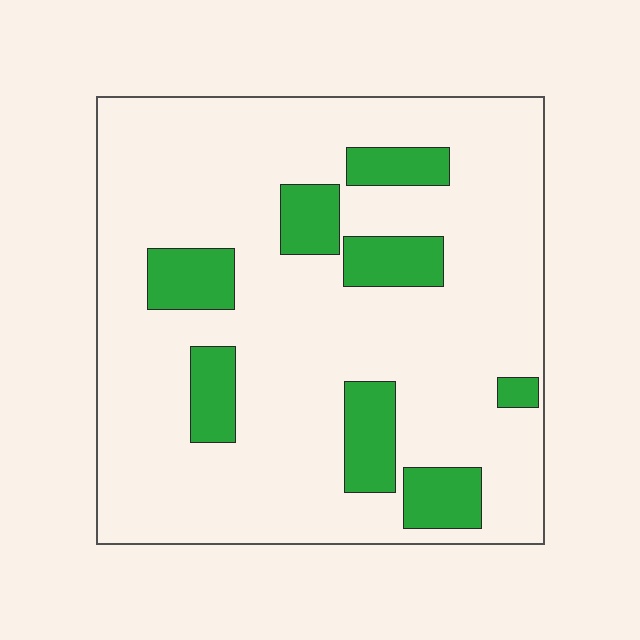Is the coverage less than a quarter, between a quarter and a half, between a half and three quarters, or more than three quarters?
Less than a quarter.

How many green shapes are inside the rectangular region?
8.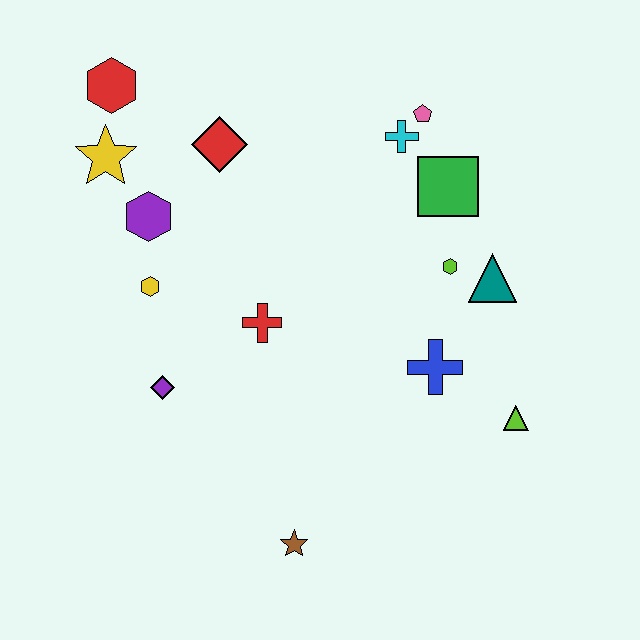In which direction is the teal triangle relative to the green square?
The teal triangle is below the green square.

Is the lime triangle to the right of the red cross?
Yes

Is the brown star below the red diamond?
Yes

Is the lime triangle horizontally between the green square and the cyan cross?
No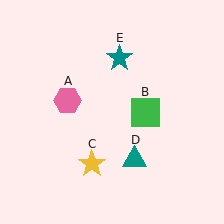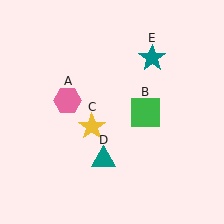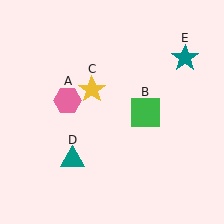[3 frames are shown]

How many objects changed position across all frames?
3 objects changed position: yellow star (object C), teal triangle (object D), teal star (object E).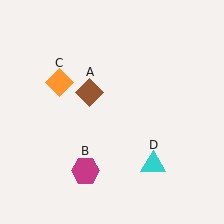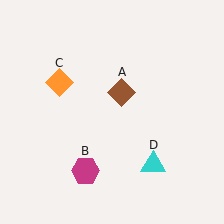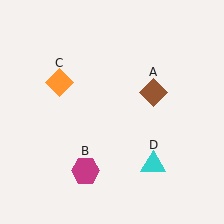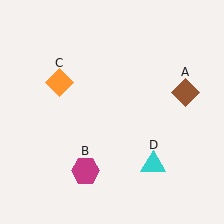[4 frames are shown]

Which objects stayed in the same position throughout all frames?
Magenta hexagon (object B) and orange diamond (object C) and cyan triangle (object D) remained stationary.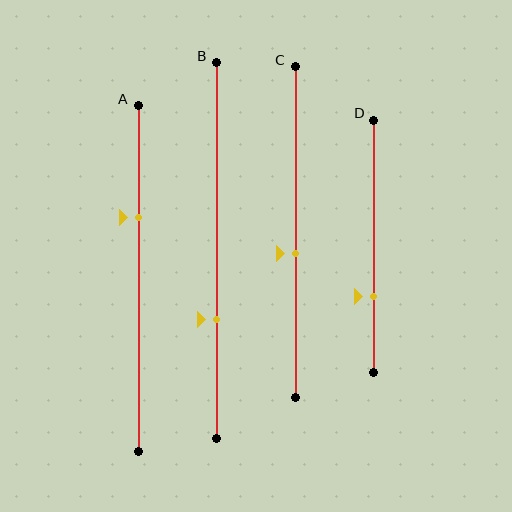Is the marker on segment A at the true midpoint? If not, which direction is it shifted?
No, the marker on segment A is shifted upward by about 18% of the segment length.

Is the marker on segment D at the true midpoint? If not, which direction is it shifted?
No, the marker on segment D is shifted downward by about 20% of the segment length.